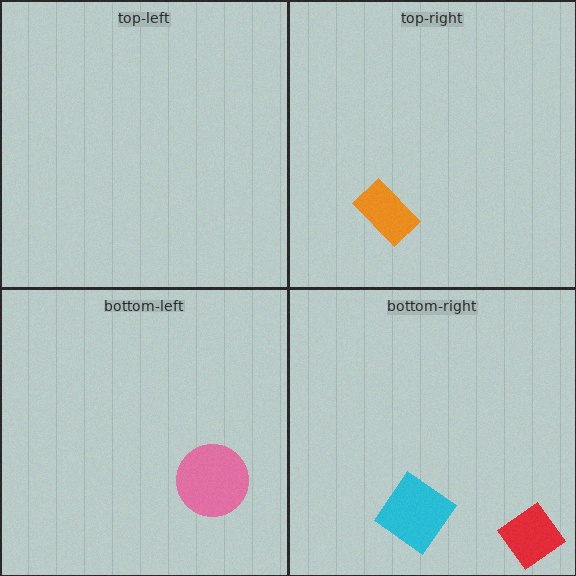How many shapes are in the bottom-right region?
2.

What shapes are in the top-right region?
The orange rectangle.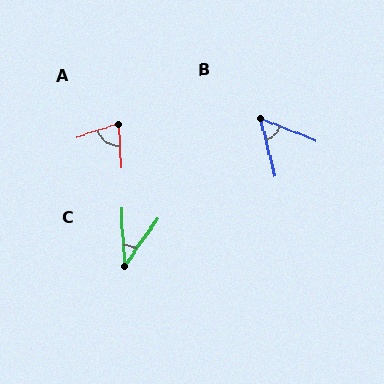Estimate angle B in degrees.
Approximately 54 degrees.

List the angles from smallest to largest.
C (37°), B (54°), A (76°).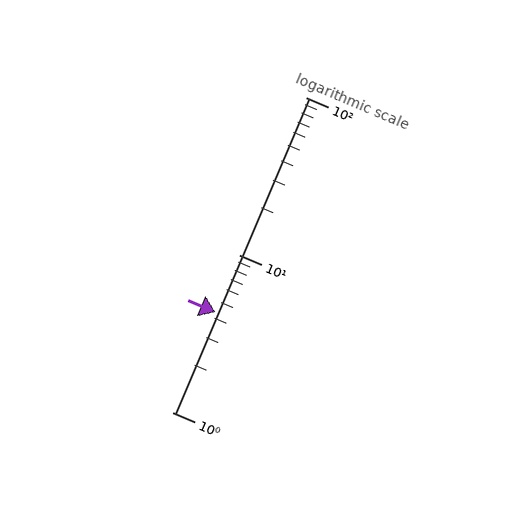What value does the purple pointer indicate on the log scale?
The pointer indicates approximately 4.3.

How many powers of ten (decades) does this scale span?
The scale spans 2 decades, from 1 to 100.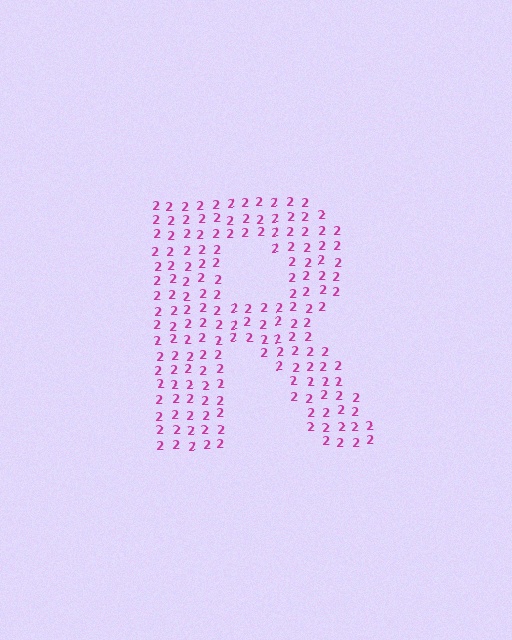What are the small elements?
The small elements are digit 2's.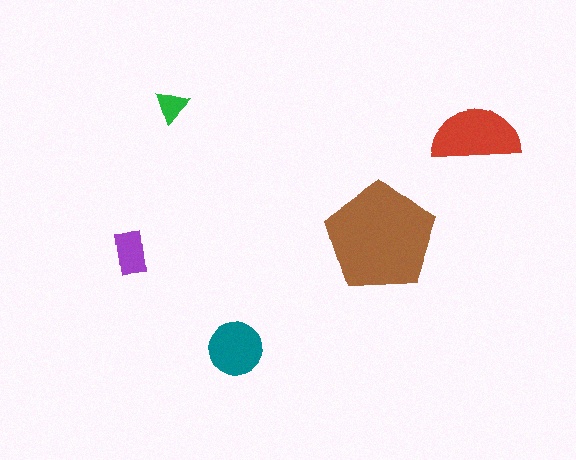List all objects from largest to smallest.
The brown pentagon, the red semicircle, the teal circle, the purple rectangle, the green triangle.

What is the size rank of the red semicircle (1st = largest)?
2nd.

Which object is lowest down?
The teal circle is bottommost.